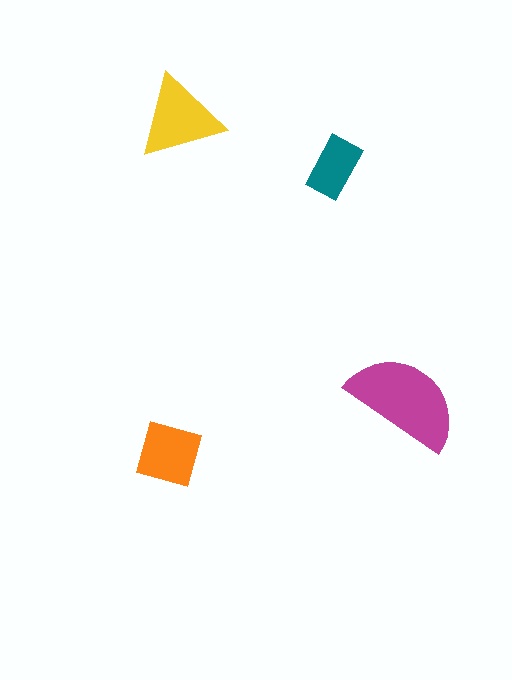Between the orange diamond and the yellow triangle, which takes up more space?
The yellow triangle.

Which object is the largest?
The magenta semicircle.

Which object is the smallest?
The teal rectangle.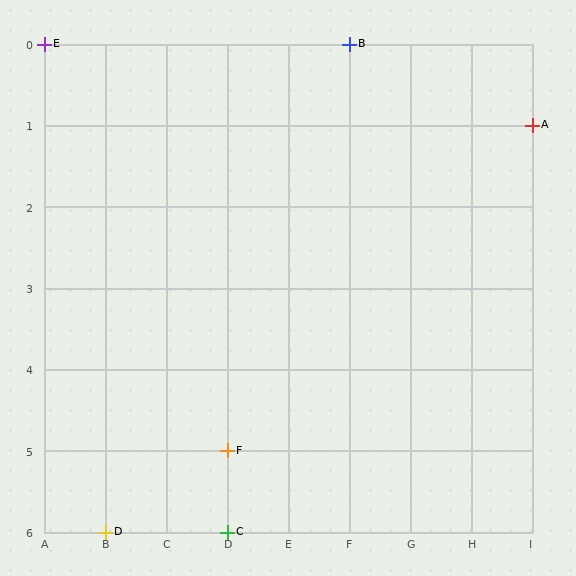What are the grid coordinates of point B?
Point B is at grid coordinates (F, 0).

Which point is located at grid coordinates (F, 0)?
Point B is at (F, 0).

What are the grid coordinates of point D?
Point D is at grid coordinates (B, 6).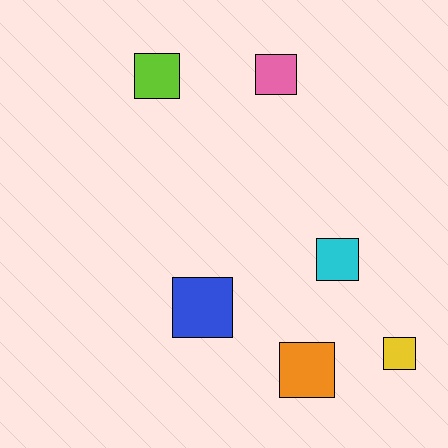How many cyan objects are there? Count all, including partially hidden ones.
There is 1 cyan object.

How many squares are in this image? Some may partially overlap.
There are 6 squares.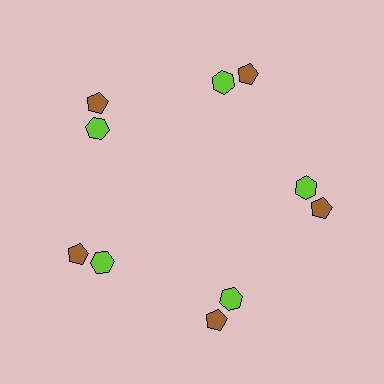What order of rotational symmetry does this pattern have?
This pattern has 5-fold rotational symmetry.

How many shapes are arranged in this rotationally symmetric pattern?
There are 10 shapes, arranged in 5 groups of 2.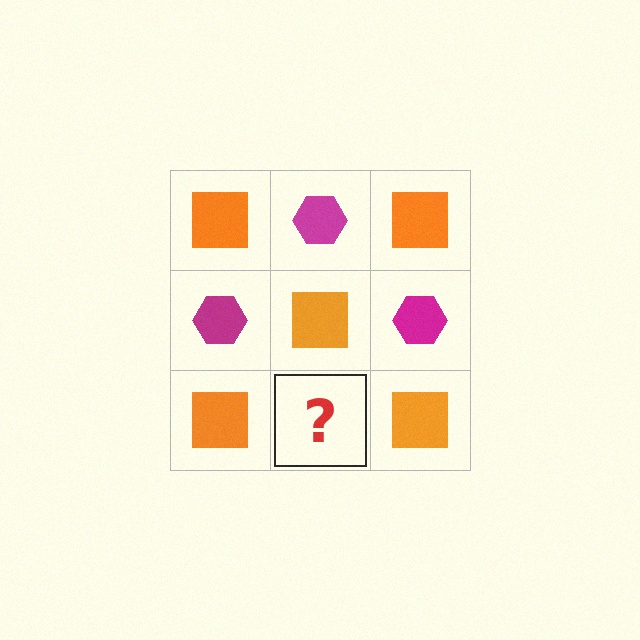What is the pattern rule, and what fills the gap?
The rule is that it alternates orange square and magenta hexagon in a checkerboard pattern. The gap should be filled with a magenta hexagon.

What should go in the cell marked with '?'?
The missing cell should contain a magenta hexagon.